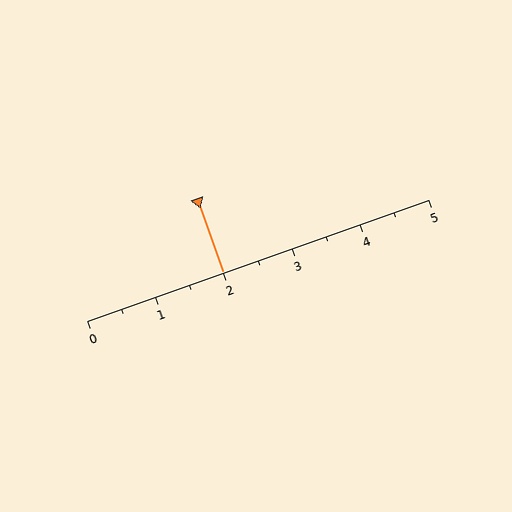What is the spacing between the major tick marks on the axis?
The major ticks are spaced 1 apart.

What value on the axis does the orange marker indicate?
The marker indicates approximately 2.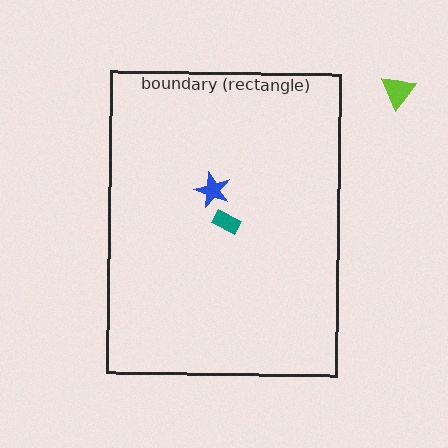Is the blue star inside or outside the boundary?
Inside.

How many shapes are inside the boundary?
2 inside, 1 outside.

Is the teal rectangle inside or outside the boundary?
Inside.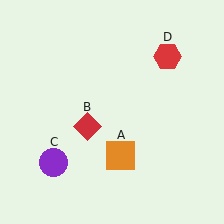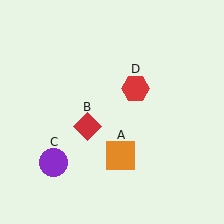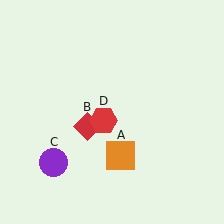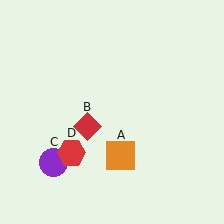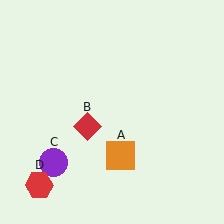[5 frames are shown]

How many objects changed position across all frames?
1 object changed position: red hexagon (object D).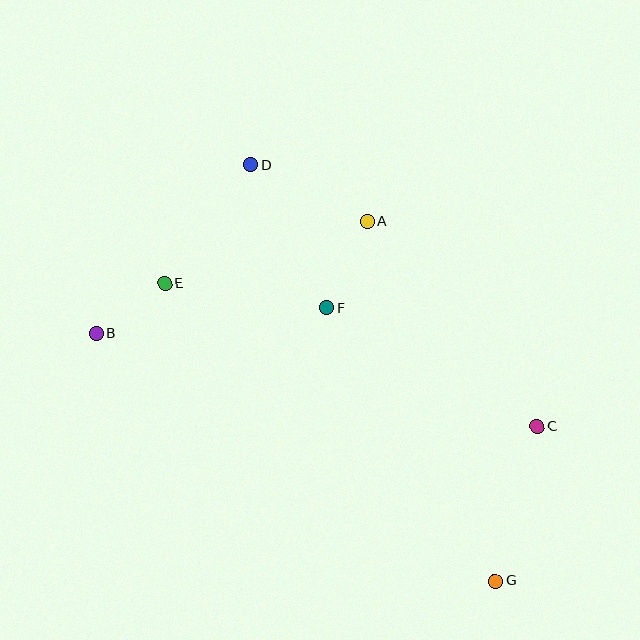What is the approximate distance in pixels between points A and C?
The distance between A and C is approximately 266 pixels.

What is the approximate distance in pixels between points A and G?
The distance between A and G is approximately 382 pixels.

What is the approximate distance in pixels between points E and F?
The distance between E and F is approximately 163 pixels.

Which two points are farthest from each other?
Points D and G are farthest from each other.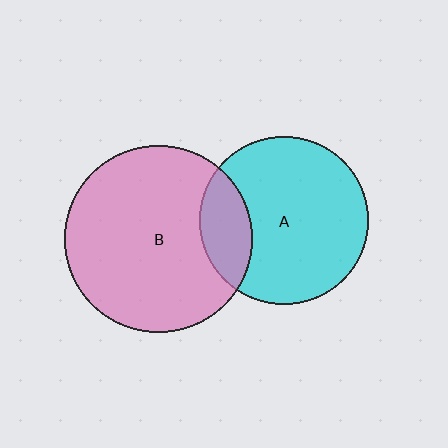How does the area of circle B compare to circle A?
Approximately 1.2 times.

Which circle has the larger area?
Circle B (pink).